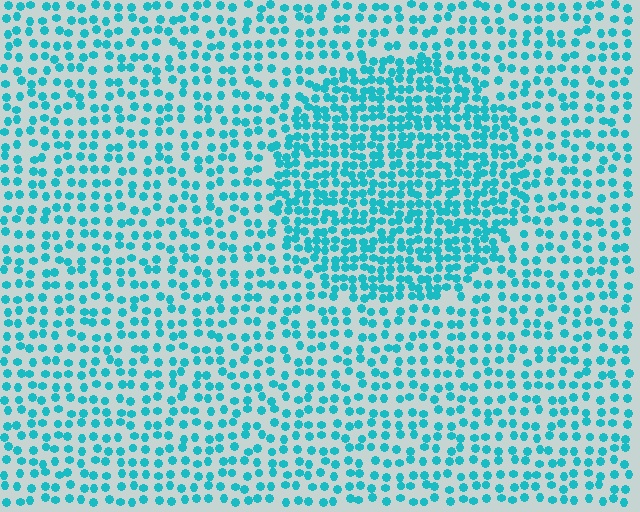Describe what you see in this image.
The image contains small cyan elements arranged at two different densities. A circle-shaped region is visible where the elements are more densely packed than the surrounding area.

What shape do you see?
I see a circle.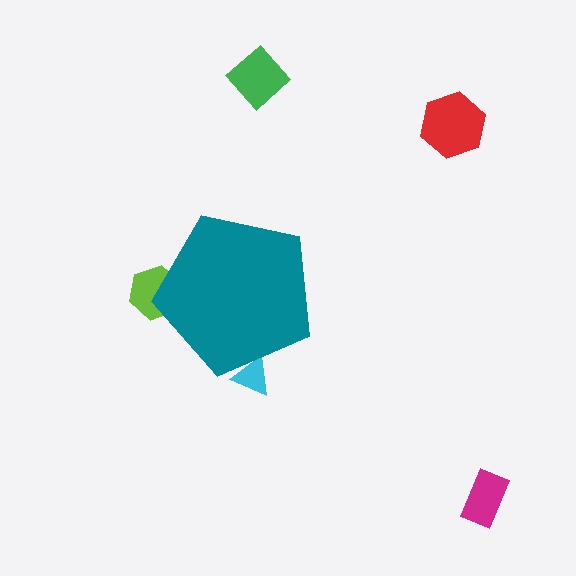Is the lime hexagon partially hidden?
Yes, the lime hexagon is partially hidden behind the teal pentagon.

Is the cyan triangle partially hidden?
Yes, the cyan triangle is partially hidden behind the teal pentagon.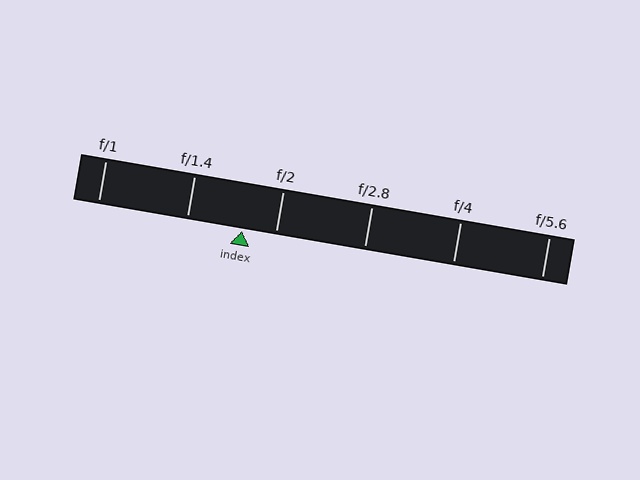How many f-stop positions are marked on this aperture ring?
There are 6 f-stop positions marked.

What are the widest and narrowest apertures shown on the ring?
The widest aperture shown is f/1 and the narrowest is f/5.6.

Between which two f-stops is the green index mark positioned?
The index mark is between f/1.4 and f/2.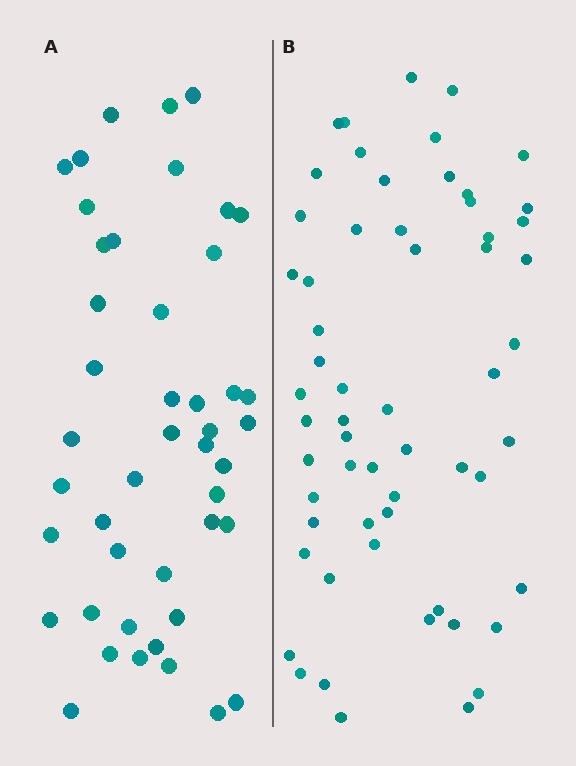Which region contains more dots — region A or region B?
Region B (the right region) has more dots.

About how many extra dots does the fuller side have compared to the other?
Region B has approximately 15 more dots than region A.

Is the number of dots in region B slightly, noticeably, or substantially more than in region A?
Region B has noticeably more, but not dramatically so. The ratio is roughly 1.3 to 1.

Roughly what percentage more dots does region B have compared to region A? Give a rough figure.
About 30% more.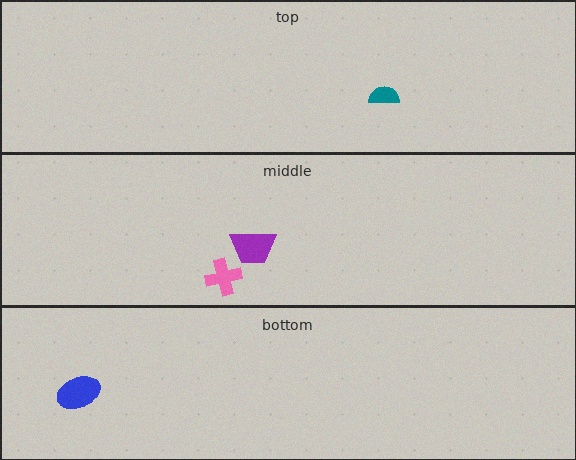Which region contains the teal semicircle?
The top region.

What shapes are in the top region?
The teal semicircle.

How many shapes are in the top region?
1.